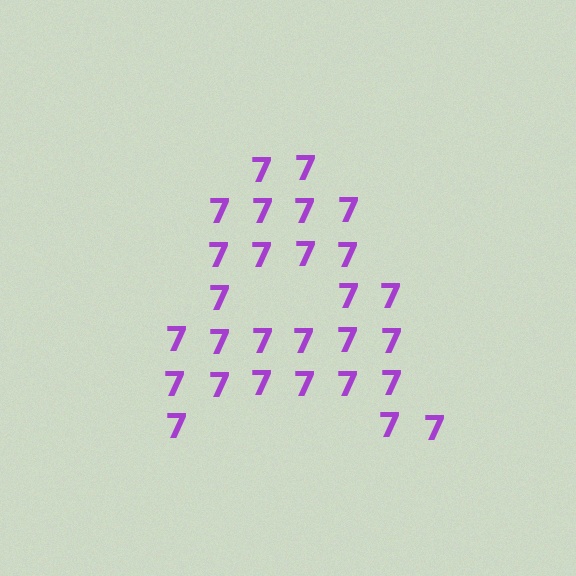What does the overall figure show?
The overall figure shows the letter A.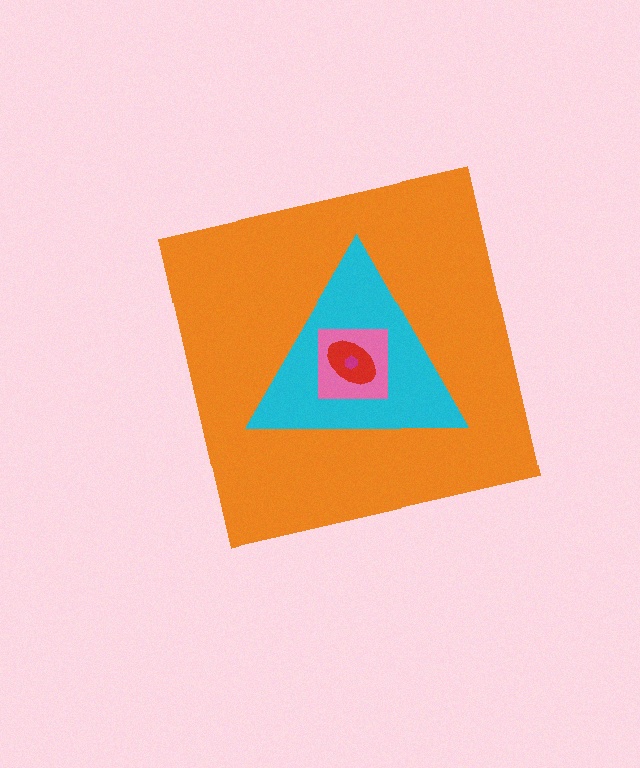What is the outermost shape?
The orange square.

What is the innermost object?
The magenta hexagon.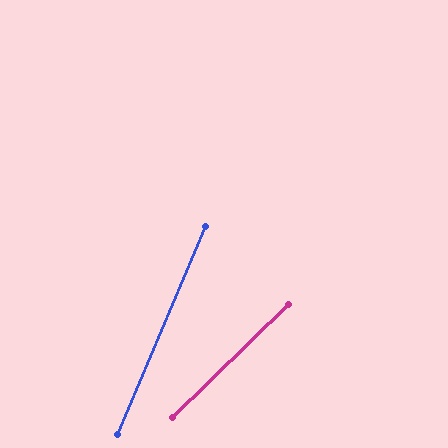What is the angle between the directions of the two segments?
Approximately 23 degrees.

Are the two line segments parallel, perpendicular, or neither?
Neither parallel nor perpendicular — they differ by about 23°.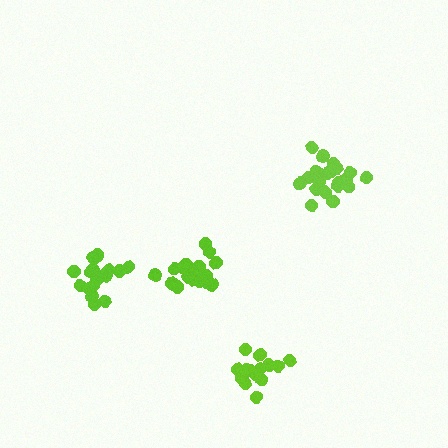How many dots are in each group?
Group 1: 18 dots, Group 2: 21 dots, Group 3: 15 dots, Group 4: 19 dots (73 total).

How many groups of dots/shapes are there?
There are 4 groups.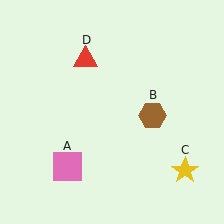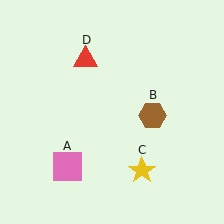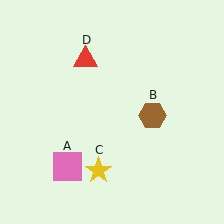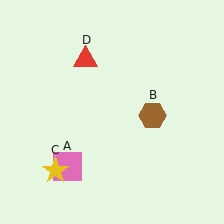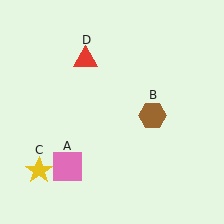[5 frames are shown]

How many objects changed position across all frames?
1 object changed position: yellow star (object C).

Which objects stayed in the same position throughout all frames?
Pink square (object A) and brown hexagon (object B) and red triangle (object D) remained stationary.